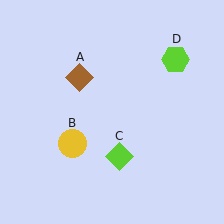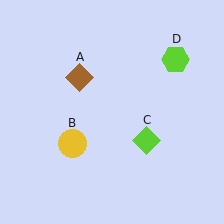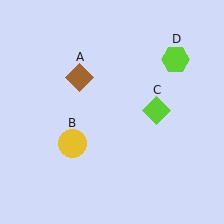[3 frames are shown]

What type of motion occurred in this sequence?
The lime diamond (object C) rotated counterclockwise around the center of the scene.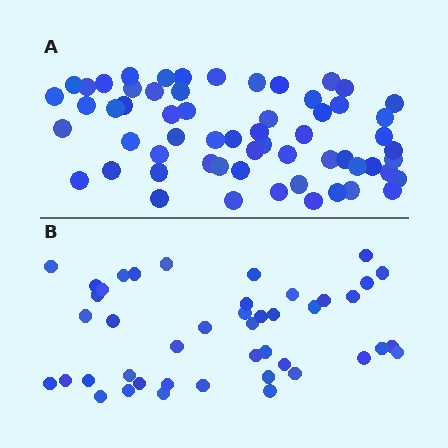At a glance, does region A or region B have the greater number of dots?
Region A (the top region) has more dots.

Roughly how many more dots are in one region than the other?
Region A has approximately 15 more dots than region B.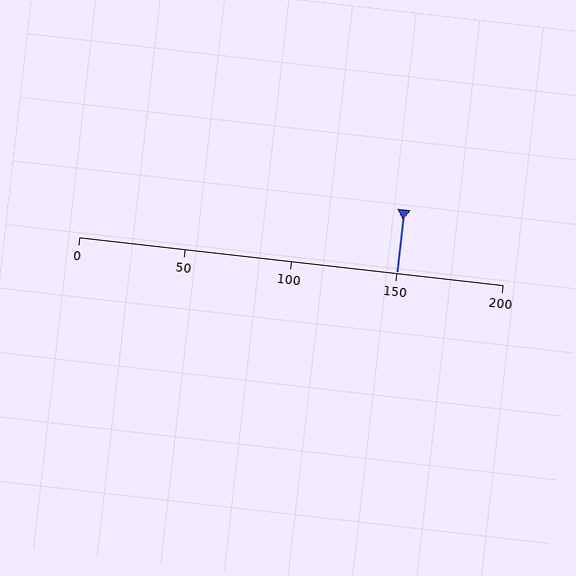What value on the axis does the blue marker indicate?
The marker indicates approximately 150.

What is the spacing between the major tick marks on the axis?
The major ticks are spaced 50 apart.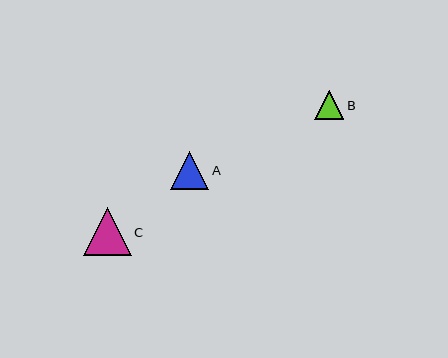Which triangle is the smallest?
Triangle B is the smallest with a size of approximately 30 pixels.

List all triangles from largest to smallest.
From largest to smallest: C, A, B.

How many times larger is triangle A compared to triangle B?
Triangle A is approximately 1.3 times the size of triangle B.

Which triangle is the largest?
Triangle C is the largest with a size of approximately 48 pixels.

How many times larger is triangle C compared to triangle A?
Triangle C is approximately 1.2 times the size of triangle A.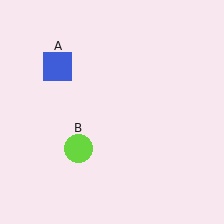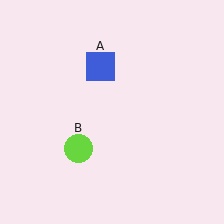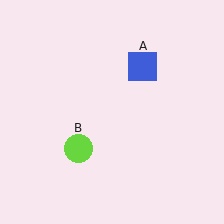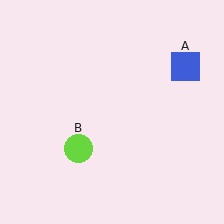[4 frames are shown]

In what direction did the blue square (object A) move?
The blue square (object A) moved right.